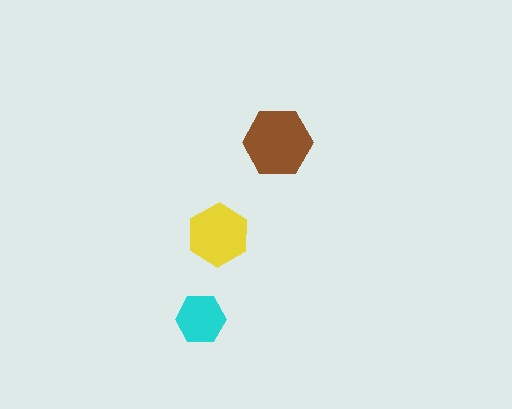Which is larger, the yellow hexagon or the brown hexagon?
The brown one.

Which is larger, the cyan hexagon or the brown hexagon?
The brown one.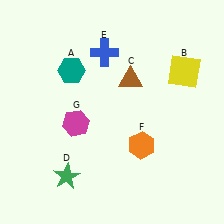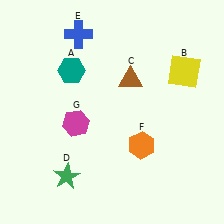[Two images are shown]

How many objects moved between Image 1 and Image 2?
1 object moved between the two images.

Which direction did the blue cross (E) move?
The blue cross (E) moved left.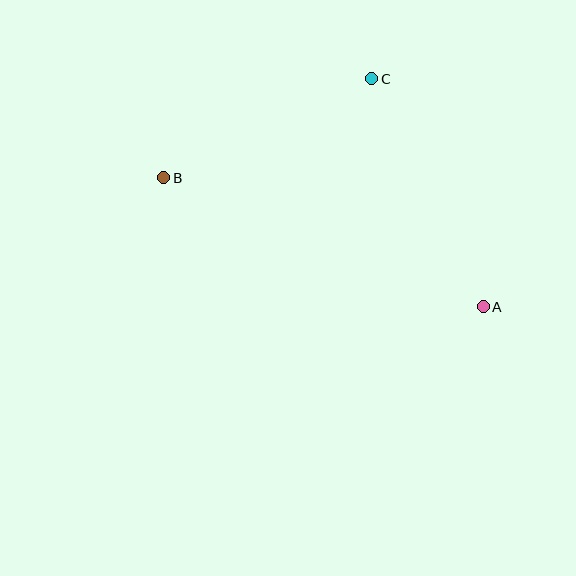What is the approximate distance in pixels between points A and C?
The distance between A and C is approximately 254 pixels.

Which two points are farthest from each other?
Points A and B are farthest from each other.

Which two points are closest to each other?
Points B and C are closest to each other.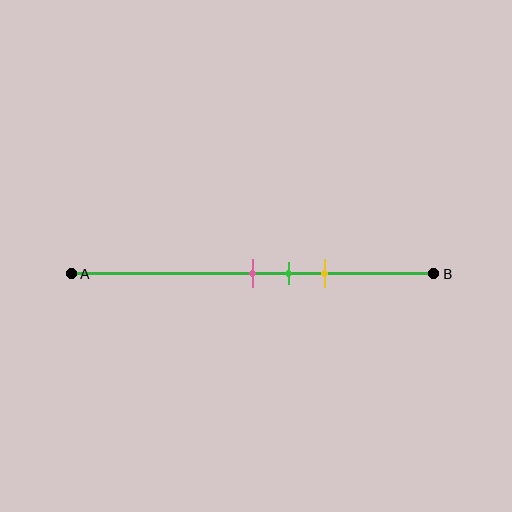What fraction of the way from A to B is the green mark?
The green mark is approximately 60% (0.6) of the way from A to B.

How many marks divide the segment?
There are 3 marks dividing the segment.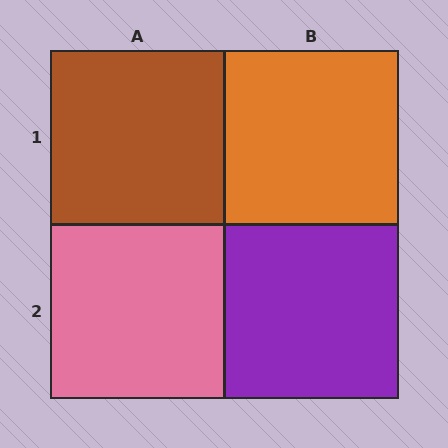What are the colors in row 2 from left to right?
Pink, purple.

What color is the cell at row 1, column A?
Brown.